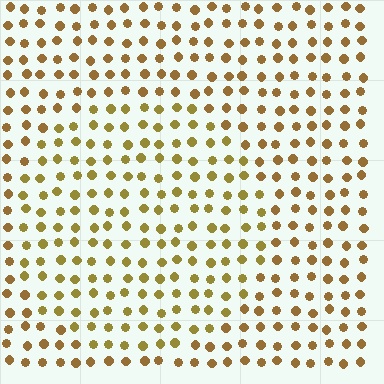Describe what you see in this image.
The image is filled with small brown elements in a uniform arrangement. A circle-shaped region is visible where the elements are tinted to a slightly different hue, forming a subtle color boundary.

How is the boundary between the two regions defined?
The boundary is defined purely by a slight shift in hue (about 17 degrees). Spacing, size, and orientation are identical on both sides.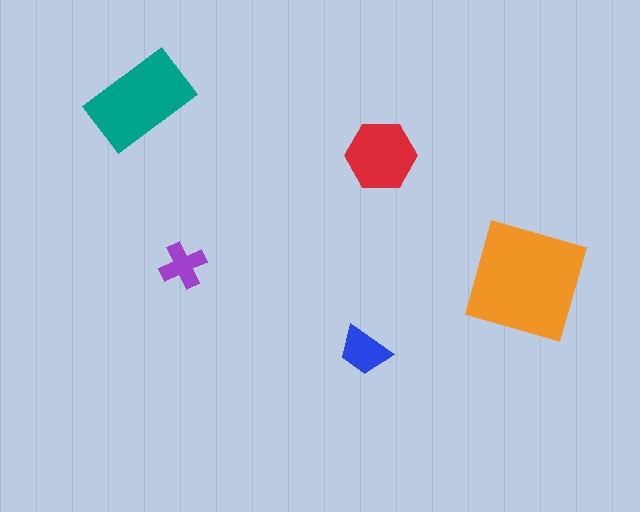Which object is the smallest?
The purple cross.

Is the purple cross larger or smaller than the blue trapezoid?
Smaller.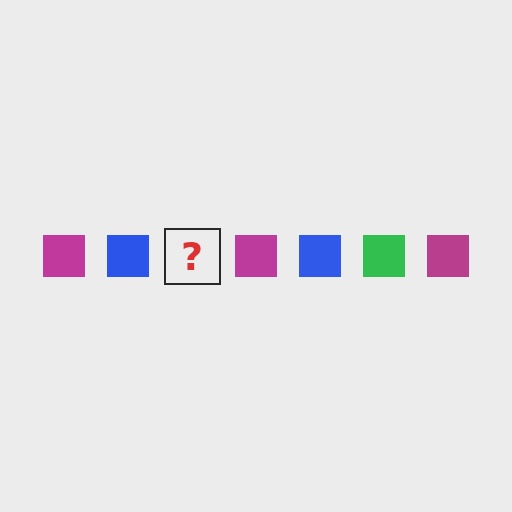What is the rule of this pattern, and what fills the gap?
The rule is that the pattern cycles through magenta, blue, green squares. The gap should be filled with a green square.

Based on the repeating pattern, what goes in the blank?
The blank should be a green square.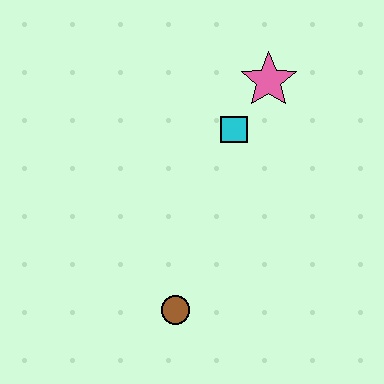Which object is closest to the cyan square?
The pink star is closest to the cyan square.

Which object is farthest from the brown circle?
The pink star is farthest from the brown circle.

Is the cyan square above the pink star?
No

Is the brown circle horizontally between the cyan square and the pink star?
No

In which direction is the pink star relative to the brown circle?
The pink star is above the brown circle.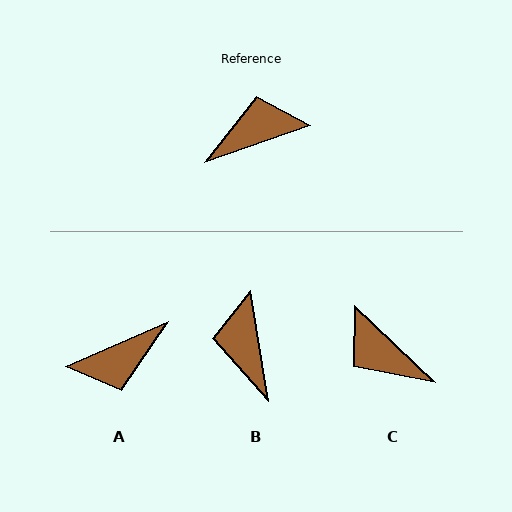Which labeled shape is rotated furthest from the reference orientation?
A, about 176 degrees away.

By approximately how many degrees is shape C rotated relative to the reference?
Approximately 117 degrees counter-clockwise.